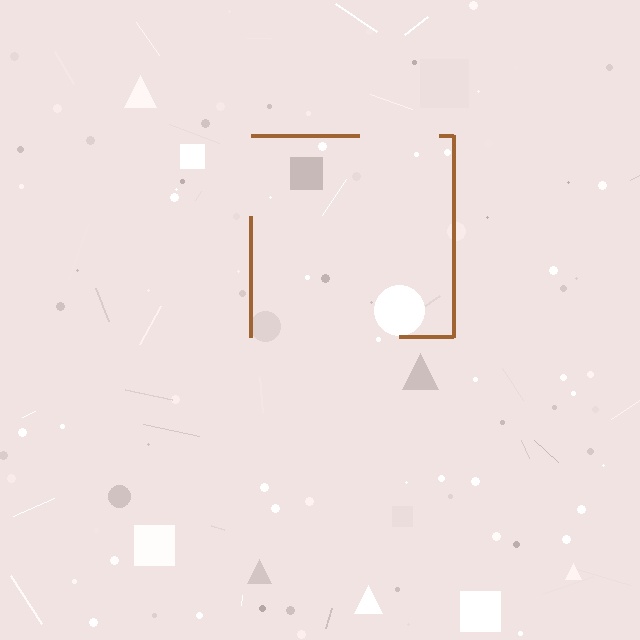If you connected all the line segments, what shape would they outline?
They would outline a square.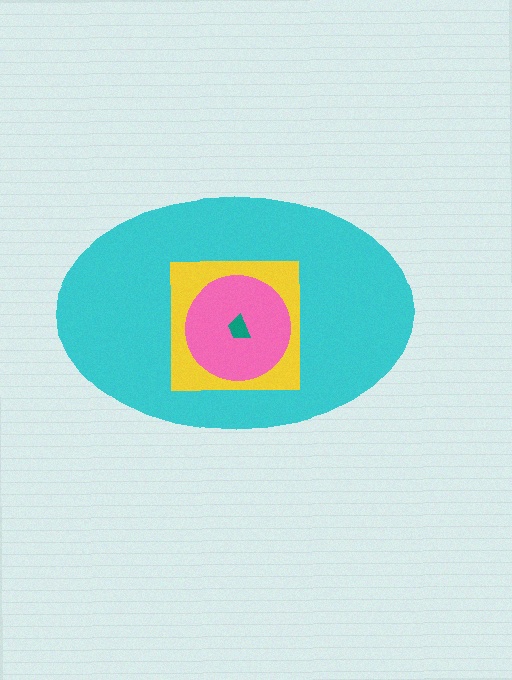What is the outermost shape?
The cyan ellipse.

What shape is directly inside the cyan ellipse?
The yellow square.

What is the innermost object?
The teal trapezoid.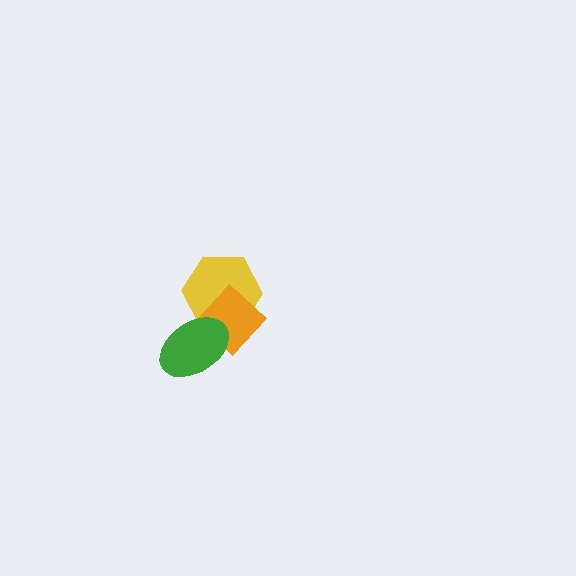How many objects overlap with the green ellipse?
2 objects overlap with the green ellipse.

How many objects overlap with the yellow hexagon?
2 objects overlap with the yellow hexagon.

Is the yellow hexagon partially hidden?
Yes, it is partially covered by another shape.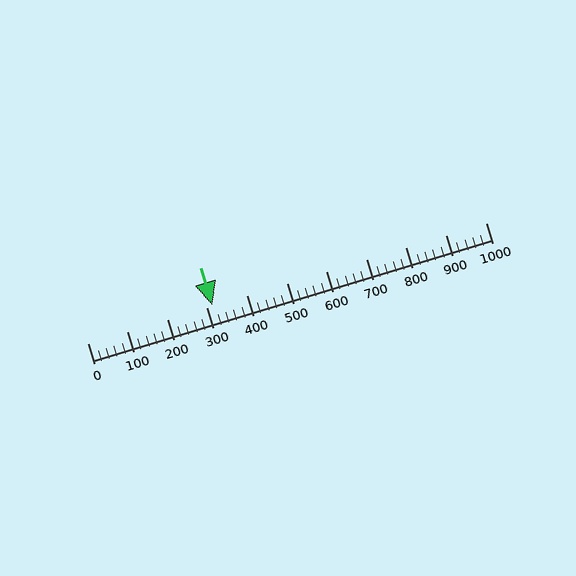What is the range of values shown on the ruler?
The ruler shows values from 0 to 1000.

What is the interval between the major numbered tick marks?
The major tick marks are spaced 100 units apart.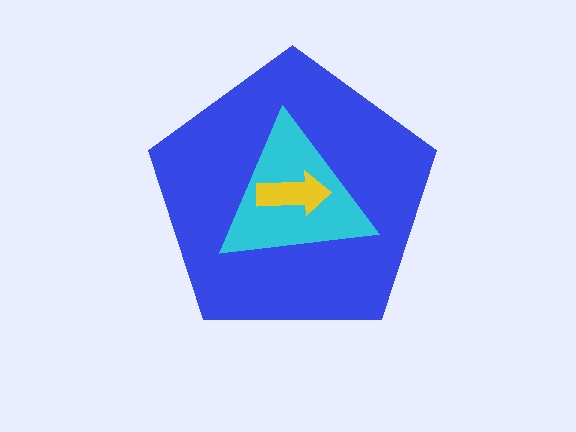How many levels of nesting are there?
3.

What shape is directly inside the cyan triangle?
The yellow arrow.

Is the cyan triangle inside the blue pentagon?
Yes.